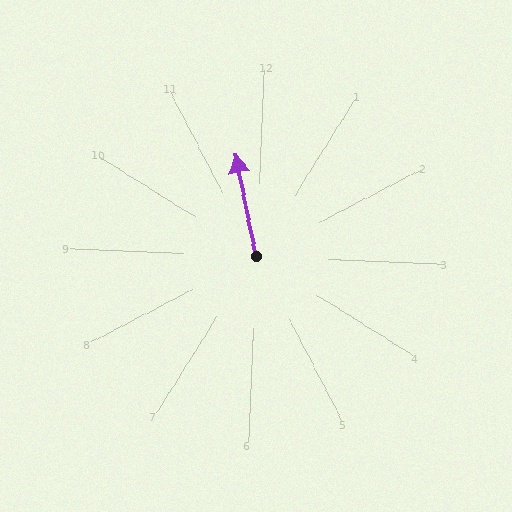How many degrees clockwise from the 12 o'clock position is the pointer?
Approximately 346 degrees.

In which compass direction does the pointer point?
North.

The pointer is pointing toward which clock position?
Roughly 12 o'clock.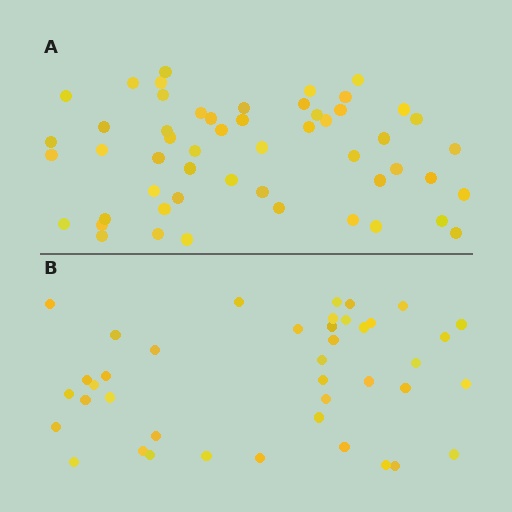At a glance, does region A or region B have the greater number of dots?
Region A (the top region) has more dots.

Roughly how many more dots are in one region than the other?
Region A has roughly 12 or so more dots than region B.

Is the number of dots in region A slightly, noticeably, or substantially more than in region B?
Region A has noticeably more, but not dramatically so. The ratio is roughly 1.3 to 1.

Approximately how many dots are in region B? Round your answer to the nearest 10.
About 40 dots. (The exact count is 41, which rounds to 40.)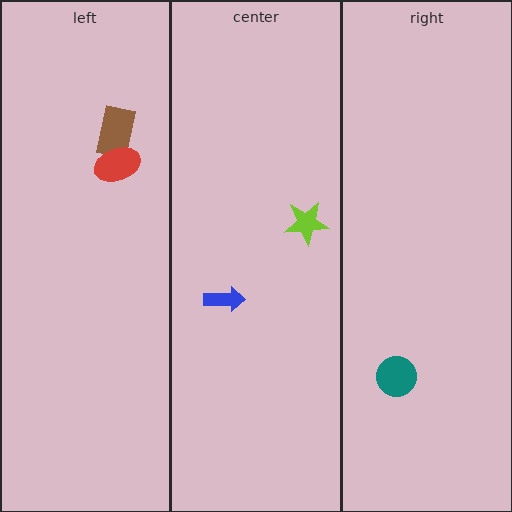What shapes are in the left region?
The brown rectangle, the red ellipse.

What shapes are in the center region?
The blue arrow, the lime star.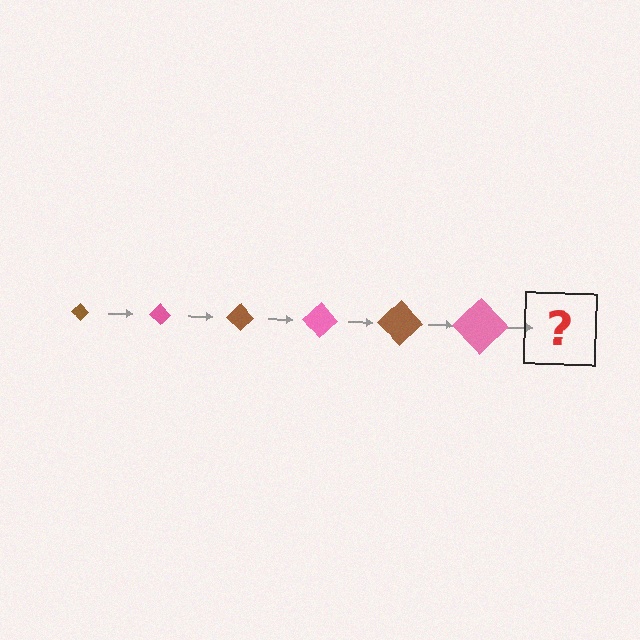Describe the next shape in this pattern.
It should be a brown diamond, larger than the previous one.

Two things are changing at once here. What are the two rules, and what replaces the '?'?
The two rules are that the diamond grows larger each step and the color cycles through brown and pink. The '?' should be a brown diamond, larger than the previous one.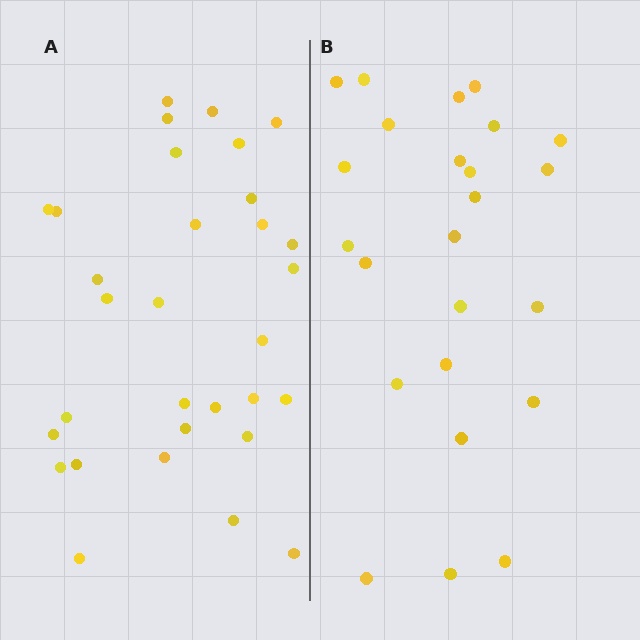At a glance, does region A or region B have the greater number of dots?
Region A (the left region) has more dots.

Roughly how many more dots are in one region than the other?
Region A has roughly 8 or so more dots than region B.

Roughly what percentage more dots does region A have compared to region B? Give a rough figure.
About 30% more.